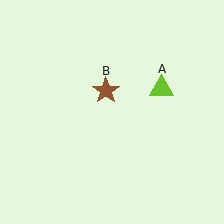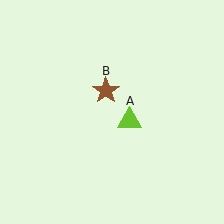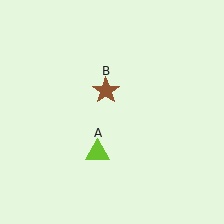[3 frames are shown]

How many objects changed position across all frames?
1 object changed position: lime triangle (object A).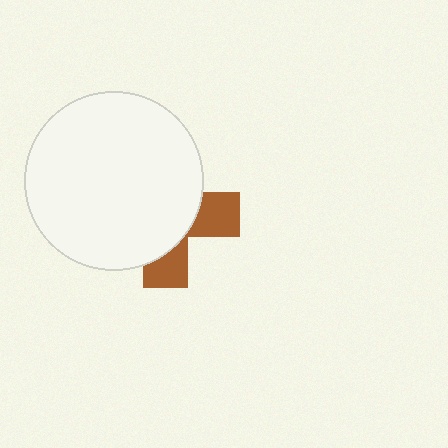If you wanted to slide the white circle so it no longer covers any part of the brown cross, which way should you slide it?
Slide it left — that is the most direct way to separate the two shapes.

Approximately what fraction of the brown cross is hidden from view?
Roughly 69% of the brown cross is hidden behind the white circle.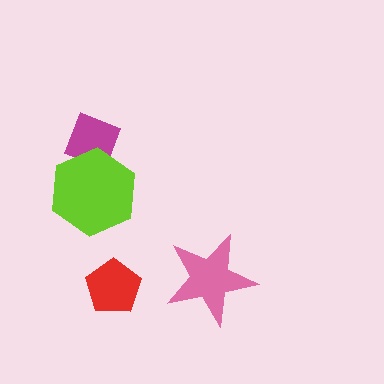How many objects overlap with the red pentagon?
0 objects overlap with the red pentagon.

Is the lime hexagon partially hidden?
No, no other shape covers it.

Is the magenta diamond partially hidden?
Yes, it is partially covered by another shape.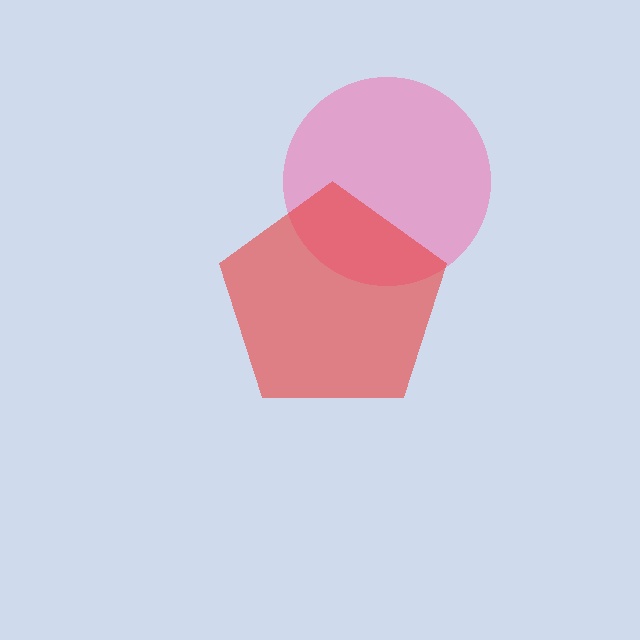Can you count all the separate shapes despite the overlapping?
Yes, there are 2 separate shapes.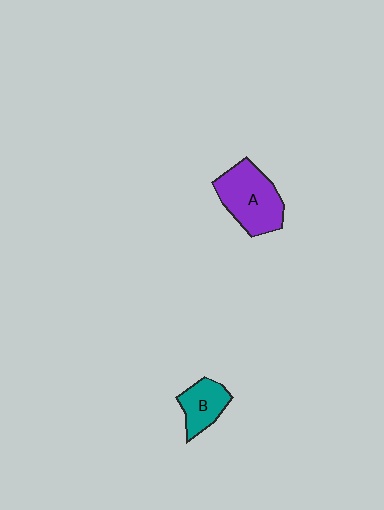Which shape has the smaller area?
Shape B (teal).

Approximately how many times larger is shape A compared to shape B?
Approximately 1.8 times.